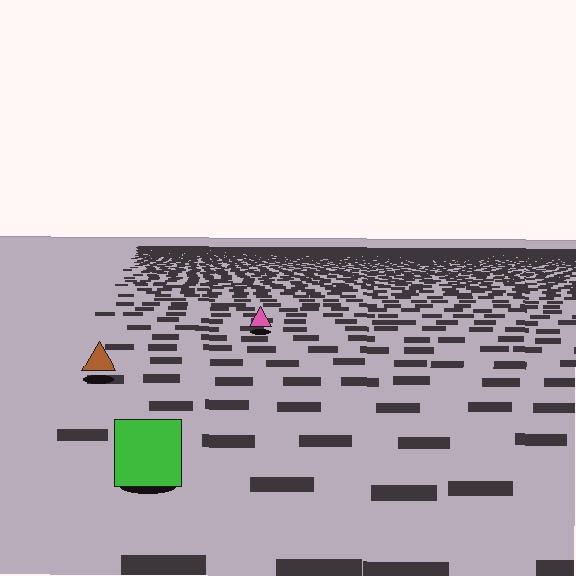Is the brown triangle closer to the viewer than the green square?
No. The green square is closer — you can tell from the texture gradient: the ground texture is coarser near it.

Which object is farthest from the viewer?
The pink triangle is farthest from the viewer. It appears smaller and the ground texture around it is denser.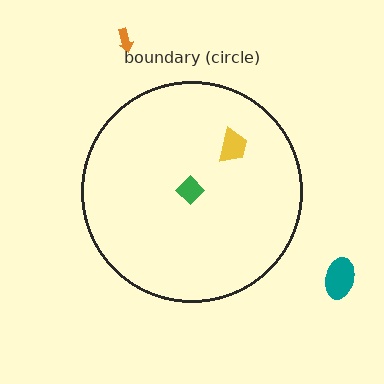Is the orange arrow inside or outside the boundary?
Outside.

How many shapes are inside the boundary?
2 inside, 2 outside.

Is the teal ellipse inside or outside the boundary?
Outside.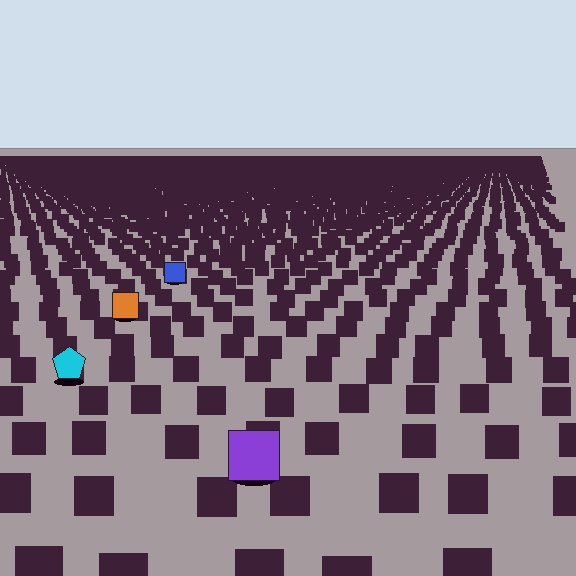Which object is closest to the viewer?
The purple square is closest. The texture marks near it are larger and more spread out.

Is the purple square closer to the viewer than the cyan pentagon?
Yes. The purple square is closer — you can tell from the texture gradient: the ground texture is coarser near it.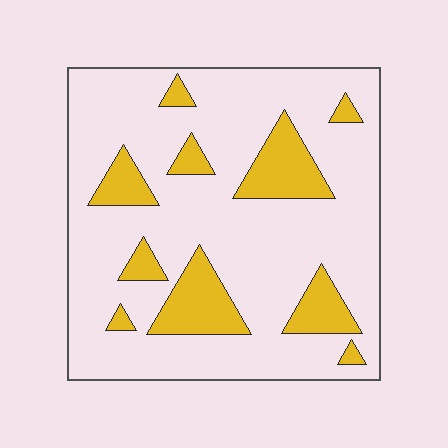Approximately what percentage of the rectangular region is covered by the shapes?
Approximately 20%.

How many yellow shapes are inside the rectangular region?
10.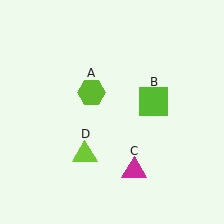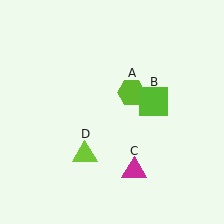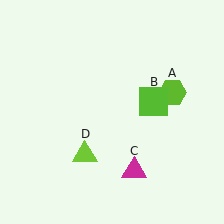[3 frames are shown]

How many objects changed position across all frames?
1 object changed position: lime hexagon (object A).